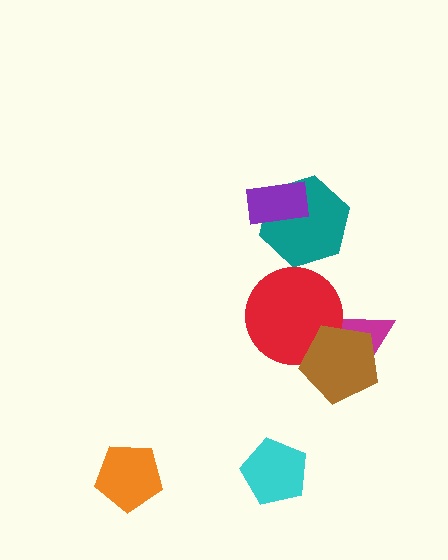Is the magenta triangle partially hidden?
Yes, it is partially covered by another shape.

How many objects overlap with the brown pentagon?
2 objects overlap with the brown pentagon.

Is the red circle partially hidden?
Yes, it is partially covered by another shape.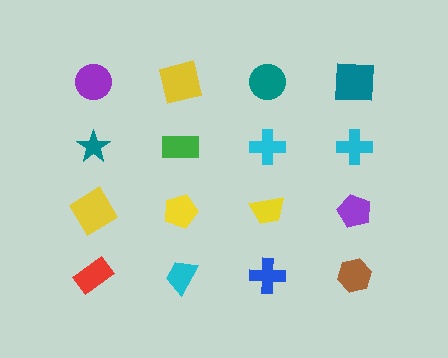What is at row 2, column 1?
A teal star.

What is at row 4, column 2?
A cyan trapezoid.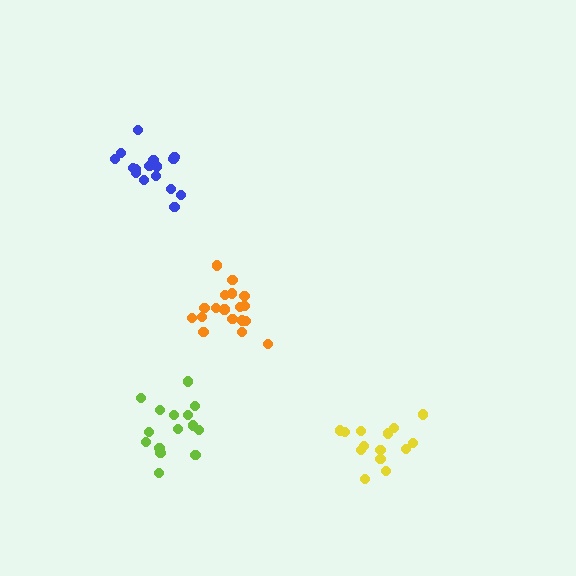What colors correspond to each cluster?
The clusters are colored: blue, lime, yellow, orange.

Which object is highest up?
The blue cluster is topmost.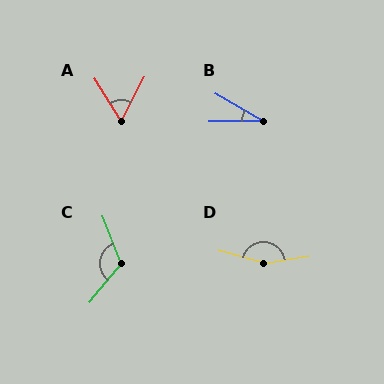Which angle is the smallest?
B, at approximately 31 degrees.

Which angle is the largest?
D, at approximately 155 degrees.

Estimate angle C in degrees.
Approximately 119 degrees.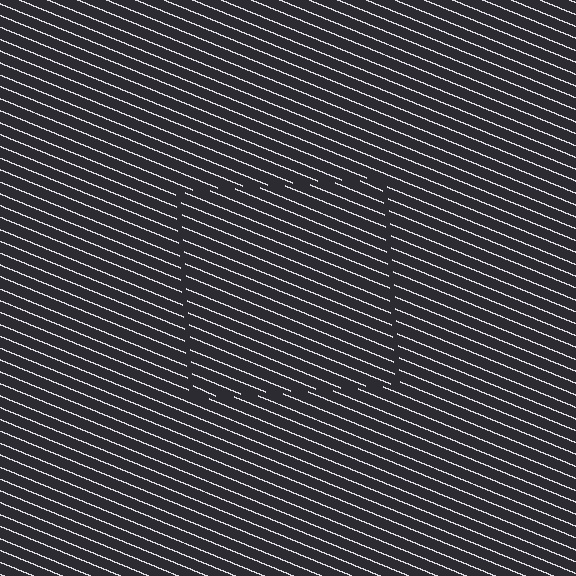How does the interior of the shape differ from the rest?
The interior of the shape contains the same grating, shifted by half a period — the contour is defined by the phase discontinuity where line-ends from the inner and outer gratings abut.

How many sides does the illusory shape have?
4 sides — the line-ends trace a square.